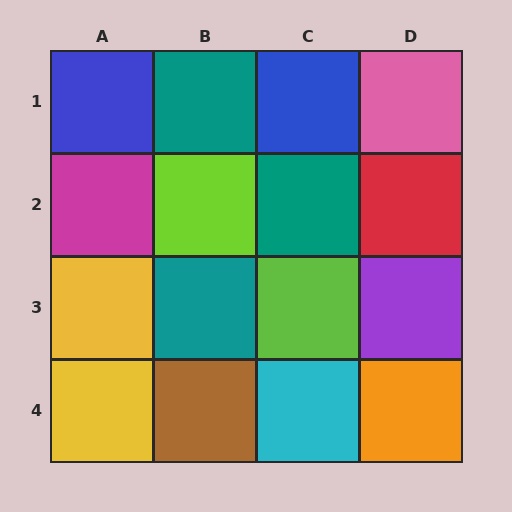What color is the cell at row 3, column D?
Purple.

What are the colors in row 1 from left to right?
Blue, teal, blue, pink.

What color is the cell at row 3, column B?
Teal.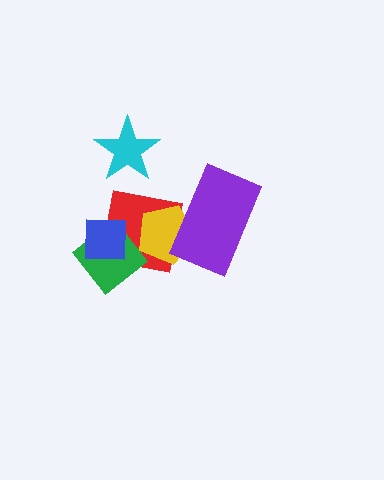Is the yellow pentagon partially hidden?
Yes, it is partially covered by another shape.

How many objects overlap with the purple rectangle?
2 objects overlap with the purple rectangle.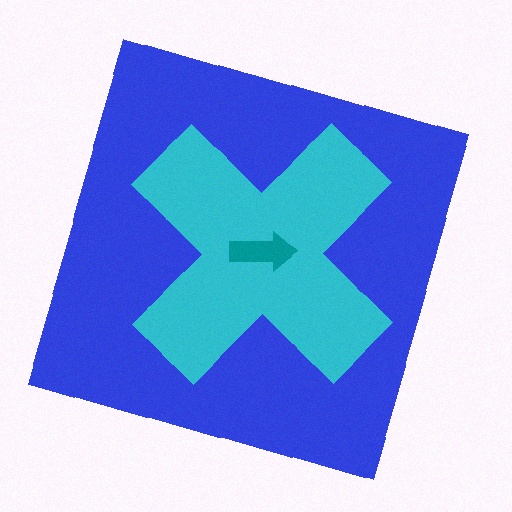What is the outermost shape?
The blue square.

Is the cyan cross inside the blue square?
Yes.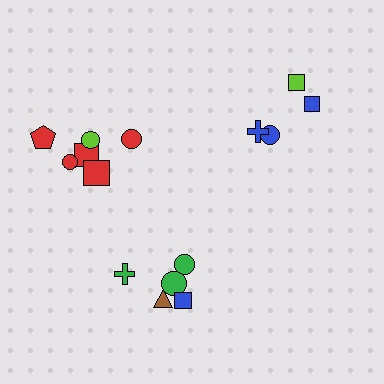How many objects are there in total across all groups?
There are 15 objects.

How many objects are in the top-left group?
There are 6 objects.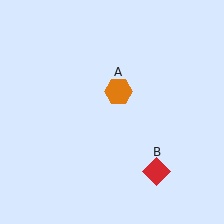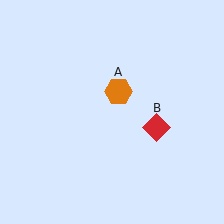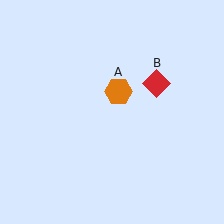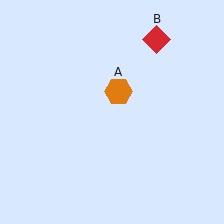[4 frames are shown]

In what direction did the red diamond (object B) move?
The red diamond (object B) moved up.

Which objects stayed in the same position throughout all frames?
Orange hexagon (object A) remained stationary.